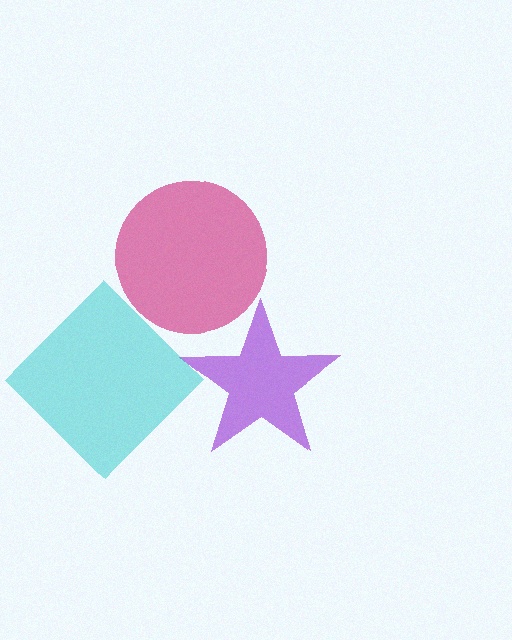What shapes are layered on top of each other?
The layered shapes are: a purple star, a cyan diamond, a magenta circle.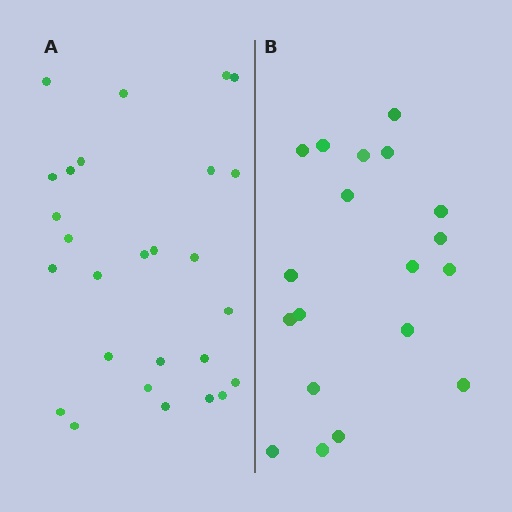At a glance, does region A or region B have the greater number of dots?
Region A (the left region) has more dots.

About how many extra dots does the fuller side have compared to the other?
Region A has roughly 8 or so more dots than region B.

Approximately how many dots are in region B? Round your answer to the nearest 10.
About 20 dots. (The exact count is 19, which rounds to 20.)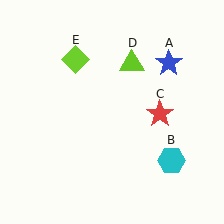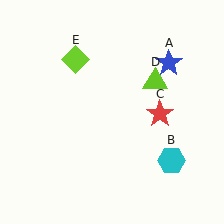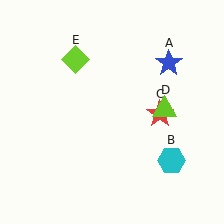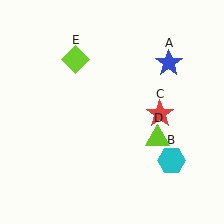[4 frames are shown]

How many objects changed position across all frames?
1 object changed position: lime triangle (object D).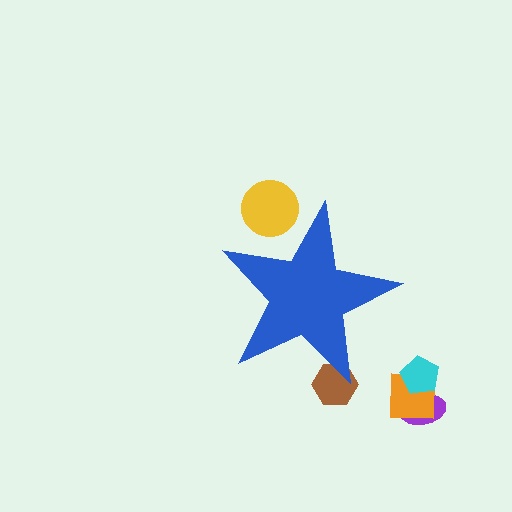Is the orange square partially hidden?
No, the orange square is fully visible.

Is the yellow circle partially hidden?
Yes, the yellow circle is partially hidden behind the blue star.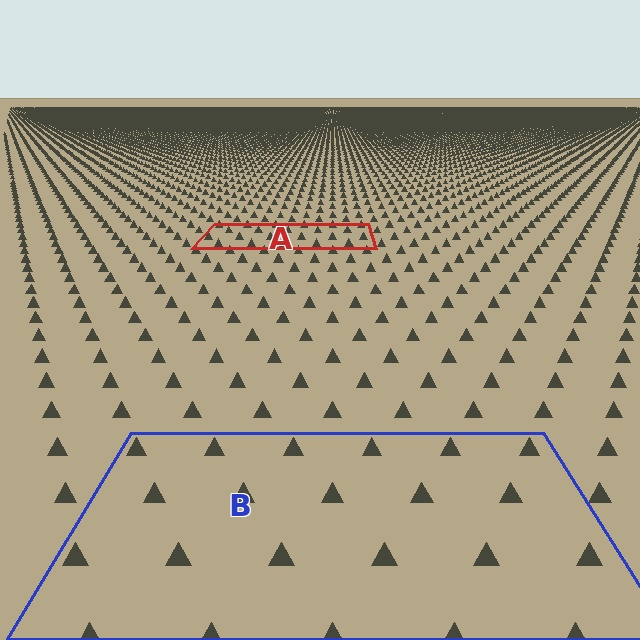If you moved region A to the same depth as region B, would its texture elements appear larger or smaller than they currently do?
They would appear larger. At a closer depth, the same texture elements are projected at a bigger on-screen size.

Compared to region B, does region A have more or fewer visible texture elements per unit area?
Region A has more texture elements per unit area — they are packed more densely because it is farther away.